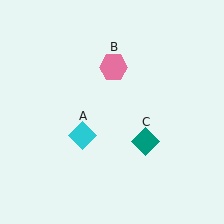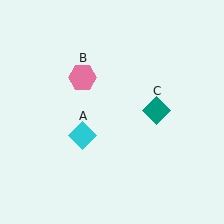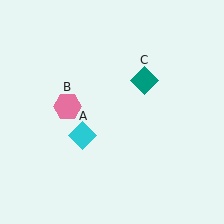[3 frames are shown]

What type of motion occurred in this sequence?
The pink hexagon (object B), teal diamond (object C) rotated counterclockwise around the center of the scene.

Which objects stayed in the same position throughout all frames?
Cyan diamond (object A) remained stationary.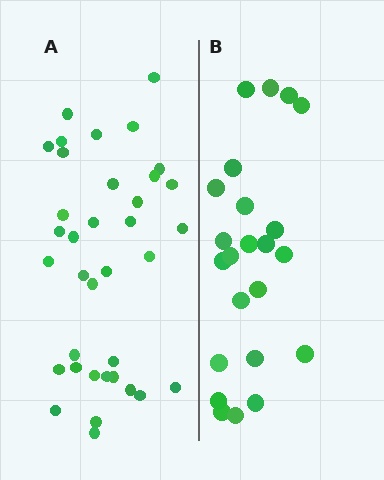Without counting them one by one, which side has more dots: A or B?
Region A (the left region) has more dots.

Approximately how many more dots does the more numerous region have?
Region A has approximately 15 more dots than region B.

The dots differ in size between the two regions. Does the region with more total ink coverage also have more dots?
No. Region B has more total ink coverage because its dots are larger, but region A actually contains more individual dots. Total area can be misleading — the number of items is what matters here.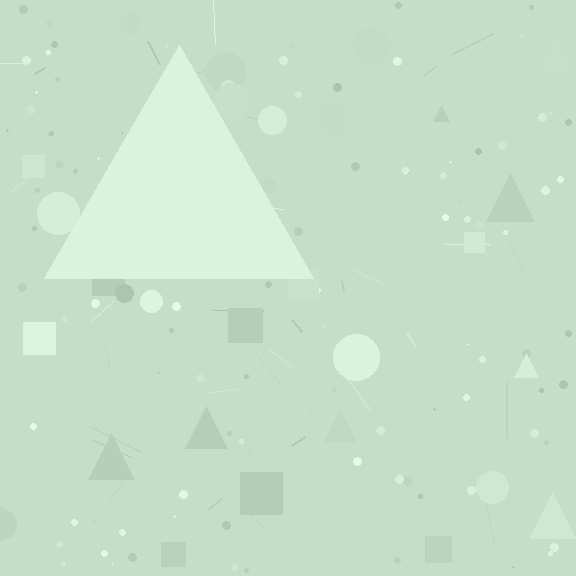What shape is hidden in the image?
A triangle is hidden in the image.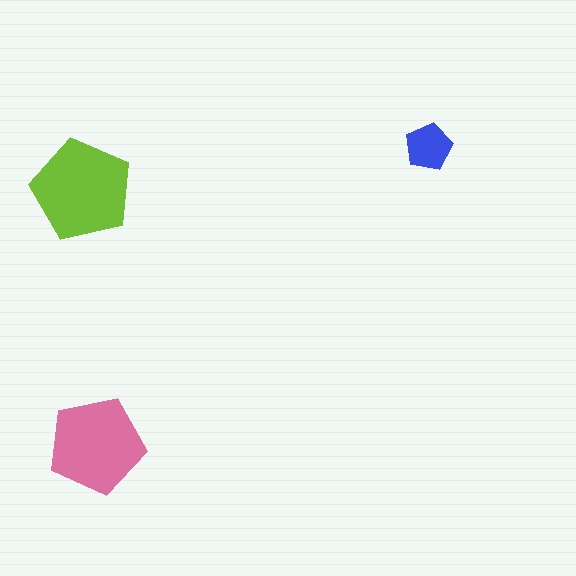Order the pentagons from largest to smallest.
the lime one, the pink one, the blue one.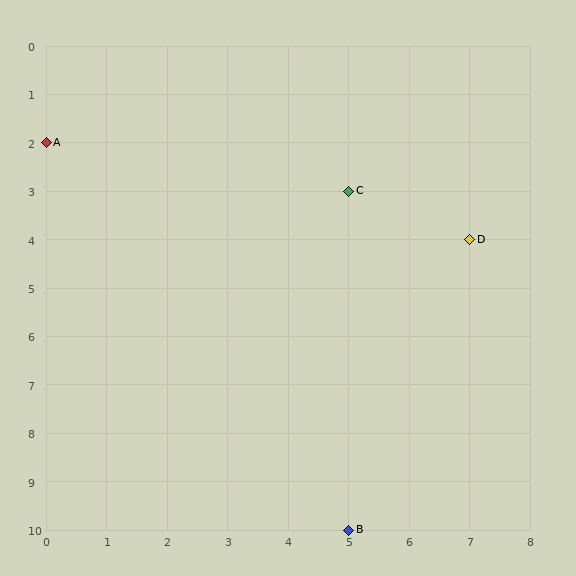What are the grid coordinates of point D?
Point D is at grid coordinates (7, 4).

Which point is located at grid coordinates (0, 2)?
Point A is at (0, 2).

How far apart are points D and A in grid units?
Points D and A are 7 columns and 2 rows apart (about 7.3 grid units diagonally).